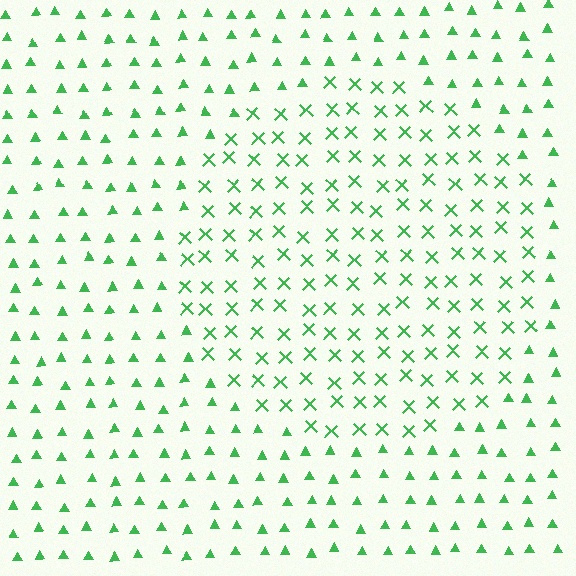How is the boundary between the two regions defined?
The boundary is defined by a change in element shape: X marks inside vs. triangles outside. All elements share the same color and spacing.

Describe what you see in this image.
The image is filled with small green elements arranged in a uniform grid. A circle-shaped region contains X marks, while the surrounding area contains triangles. The boundary is defined purely by the change in element shape.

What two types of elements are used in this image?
The image uses X marks inside the circle region and triangles outside it.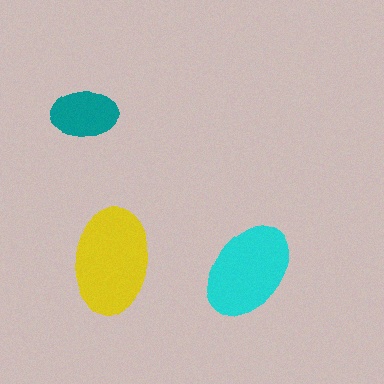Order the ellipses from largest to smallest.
the yellow one, the cyan one, the teal one.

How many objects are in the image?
There are 3 objects in the image.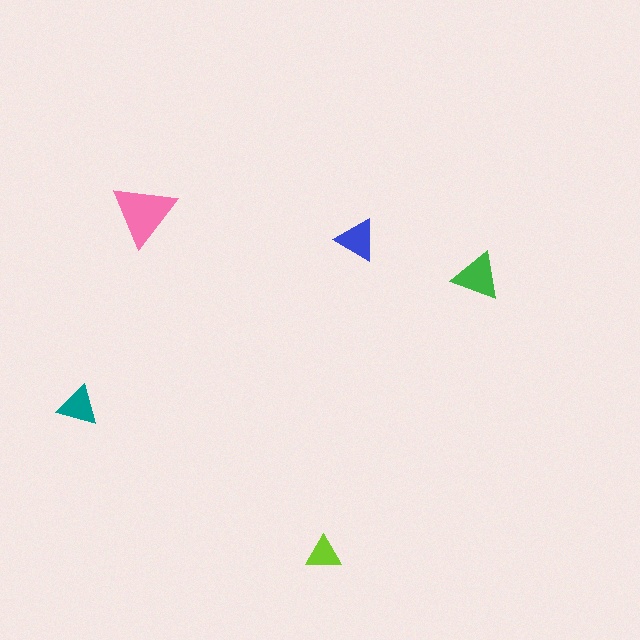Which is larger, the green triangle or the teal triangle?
The green one.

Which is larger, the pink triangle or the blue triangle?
The pink one.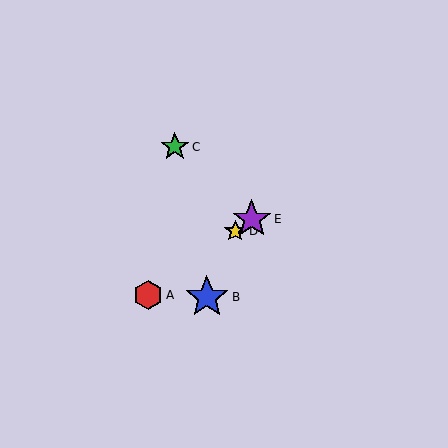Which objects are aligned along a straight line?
Objects A, D, E are aligned along a straight line.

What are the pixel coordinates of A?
Object A is at (148, 295).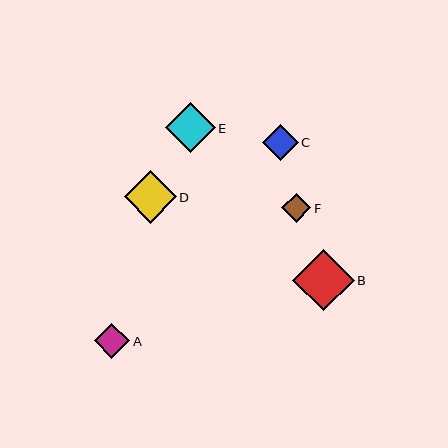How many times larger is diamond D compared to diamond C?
Diamond D is approximately 1.4 times the size of diamond C.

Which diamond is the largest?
Diamond B is the largest with a size of approximately 62 pixels.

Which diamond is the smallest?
Diamond F is the smallest with a size of approximately 29 pixels.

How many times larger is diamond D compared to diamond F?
Diamond D is approximately 1.8 times the size of diamond F.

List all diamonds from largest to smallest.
From largest to smallest: B, D, E, C, A, F.